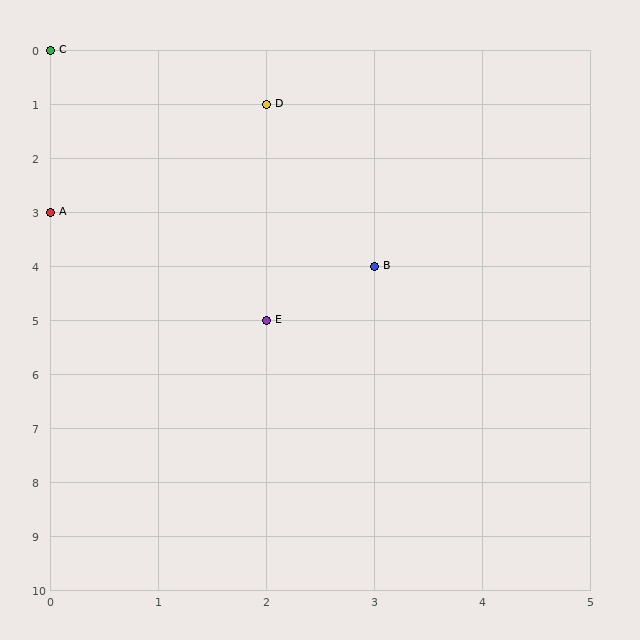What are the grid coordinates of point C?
Point C is at grid coordinates (0, 0).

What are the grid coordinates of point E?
Point E is at grid coordinates (2, 5).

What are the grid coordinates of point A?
Point A is at grid coordinates (0, 3).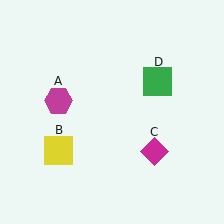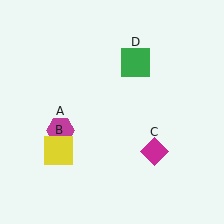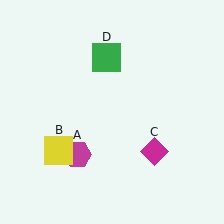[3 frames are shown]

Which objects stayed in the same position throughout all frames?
Yellow square (object B) and magenta diamond (object C) remained stationary.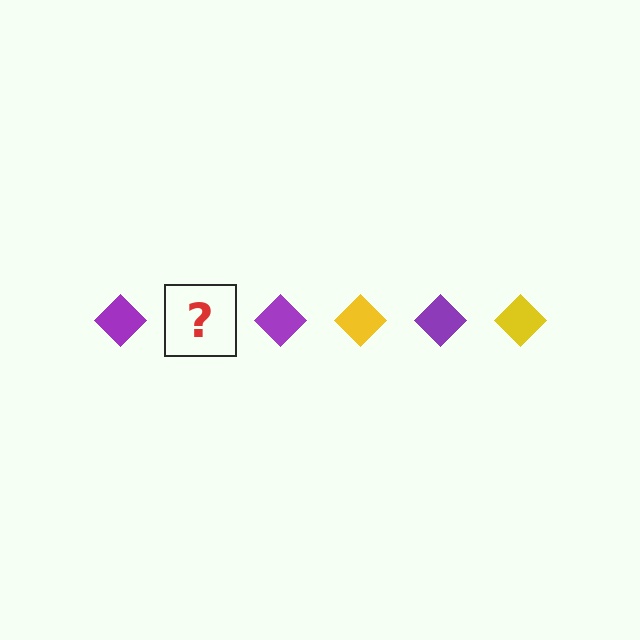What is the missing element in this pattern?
The missing element is a yellow diamond.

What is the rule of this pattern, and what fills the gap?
The rule is that the pattern cycles through purple, yellow diamonds. The gap should be filled with a yellow diamond.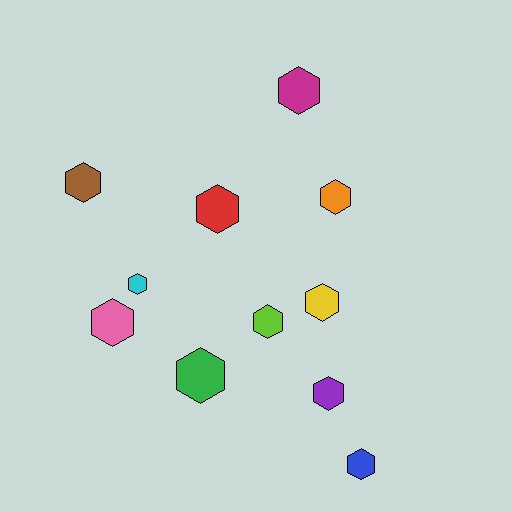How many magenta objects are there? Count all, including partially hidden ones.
There is 1 magenta object.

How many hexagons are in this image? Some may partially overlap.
There are 11 hexagons.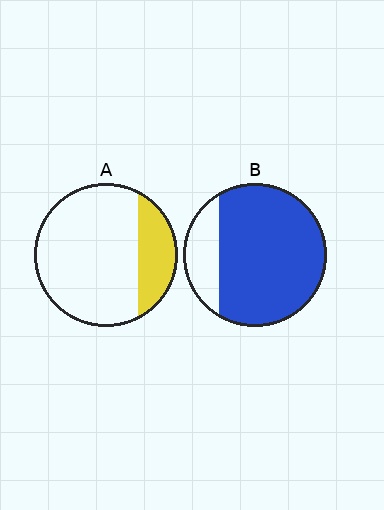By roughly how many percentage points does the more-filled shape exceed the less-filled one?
By roughly 60 percentage points (B over A).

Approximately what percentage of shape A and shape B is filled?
A is approximately 25% and B is approximately 80%.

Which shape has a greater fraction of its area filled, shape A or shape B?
Shape B.